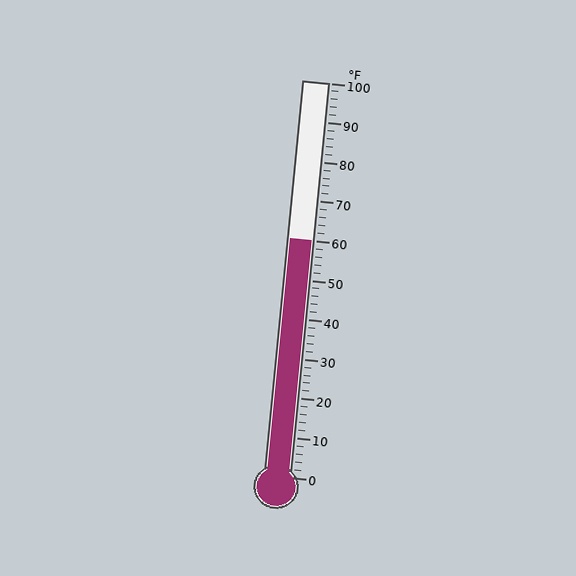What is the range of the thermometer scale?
The thermometer scale ranges from 0°F to 100°F.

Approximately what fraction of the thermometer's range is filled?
The thermometer is filled to approximately 60% of its range.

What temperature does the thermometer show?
The thermometer shows approximately 60°F.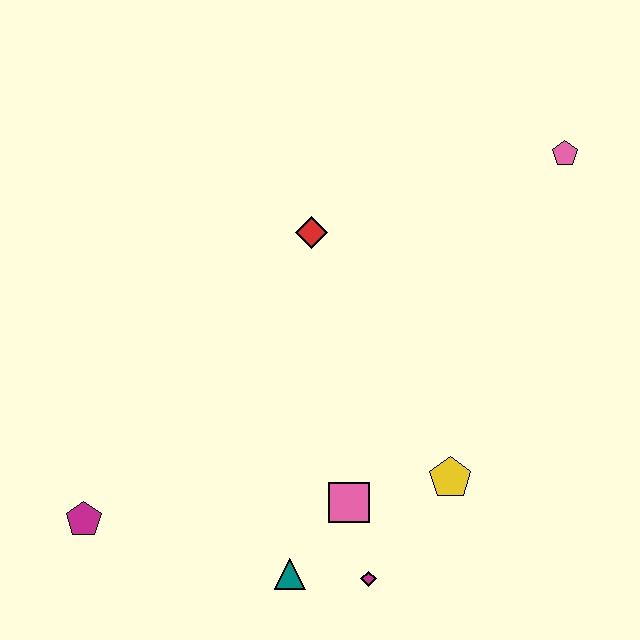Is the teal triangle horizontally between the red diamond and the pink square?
No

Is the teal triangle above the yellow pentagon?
No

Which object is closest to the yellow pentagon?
The pink square is closest to the yellow pentagon.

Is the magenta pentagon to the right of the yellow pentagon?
No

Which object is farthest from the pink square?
The pink pentagon is farthest from the pink square.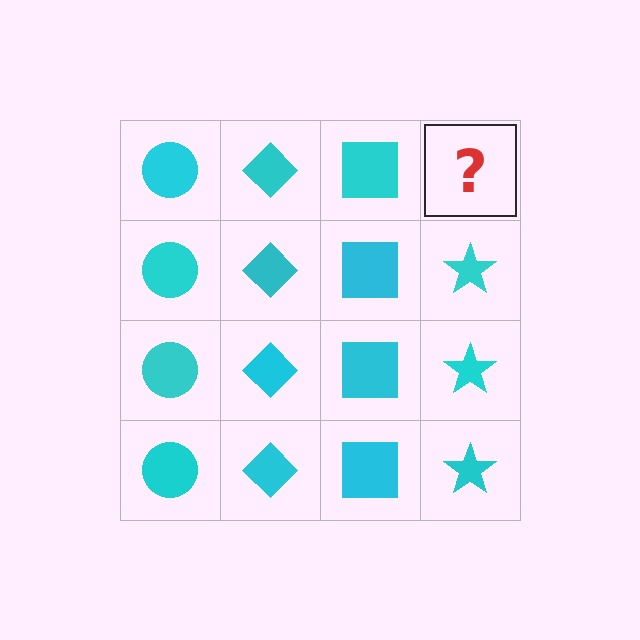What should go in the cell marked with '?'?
The missing cell should contain a cyan star.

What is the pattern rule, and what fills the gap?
The rule is that each column has a consistent shape. The gap should be filled with a cyan star.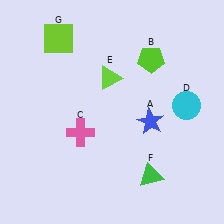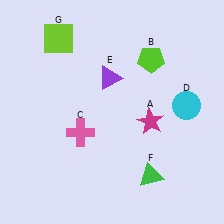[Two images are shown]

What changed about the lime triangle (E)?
In Image 1, E is lime. In Image 2, it changed to purple.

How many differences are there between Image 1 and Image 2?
There are 2 differences between the two images.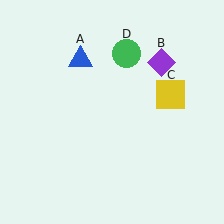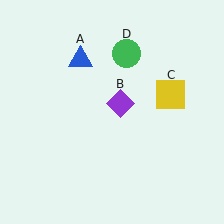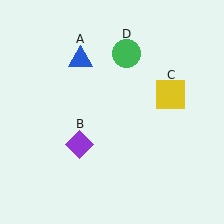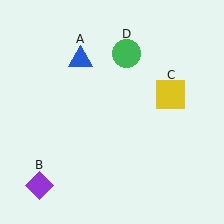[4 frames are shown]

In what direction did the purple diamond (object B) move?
The purple diamond (object B) moved down and to the left.